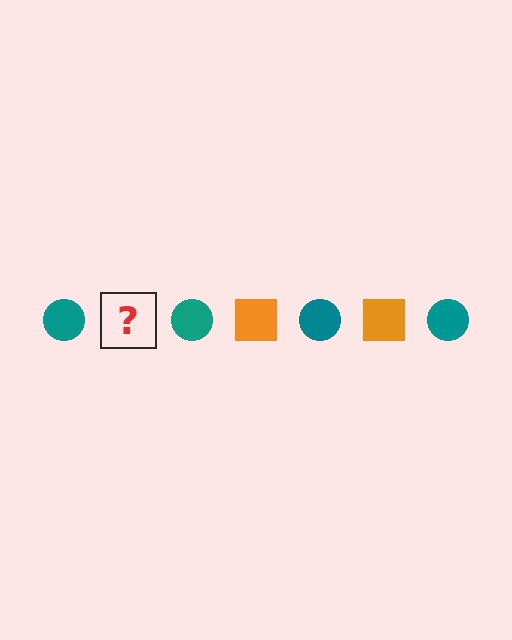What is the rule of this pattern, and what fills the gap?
The rule is that the pattern alternates between teal circle and orange square. The gap should be filled with an orange square.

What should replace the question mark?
The question mark should be replaced with an orange square.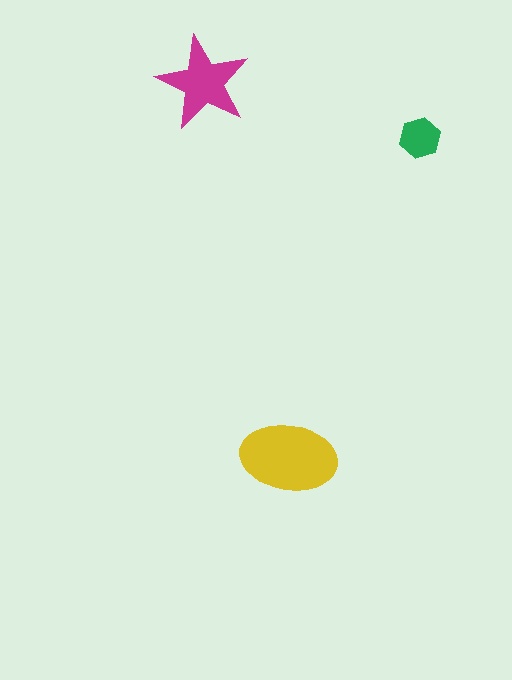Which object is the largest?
The yellow ellipse.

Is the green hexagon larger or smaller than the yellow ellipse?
Smaller.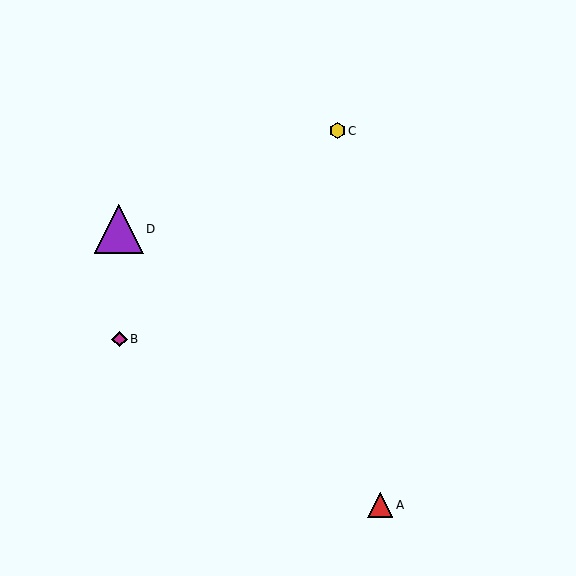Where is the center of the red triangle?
The center of the red triangle is at (380, 505).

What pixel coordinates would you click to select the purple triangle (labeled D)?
Click at (119, 229) to select the purple triangle D.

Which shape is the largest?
The purple triangle (labeled D) is the largest.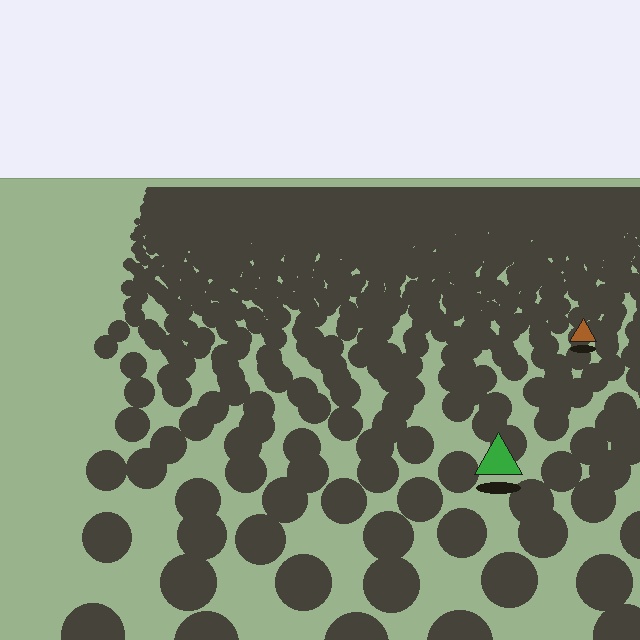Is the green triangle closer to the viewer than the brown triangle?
Yes. The green triangle is closer — you can tell from the texture gradient: the ground texture is coarser near it.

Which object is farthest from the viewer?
The brown triangle is farthest from the viewer. It appears smaller and the ground texture around it is denser.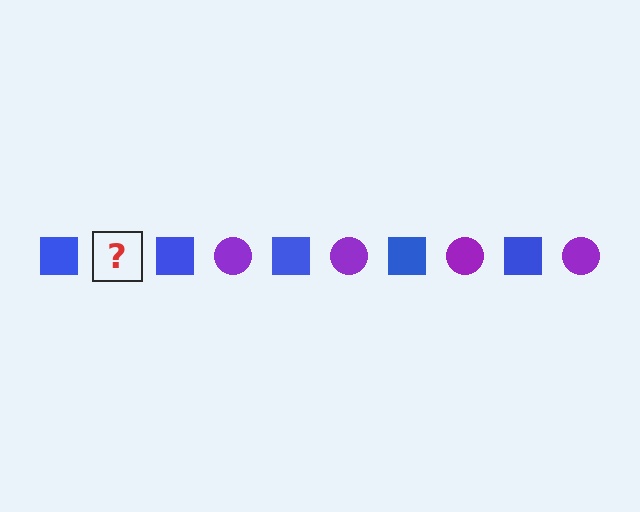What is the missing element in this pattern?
The missing element is a purple circle.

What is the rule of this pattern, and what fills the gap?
The rule is that the pattern alternates between blue square and purple circle. The gap should be filled with a purple circle.